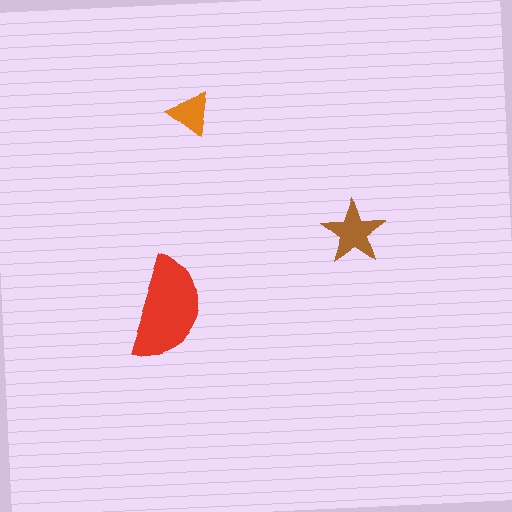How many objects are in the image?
There are 3 objects in the image.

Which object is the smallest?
The orange triangle.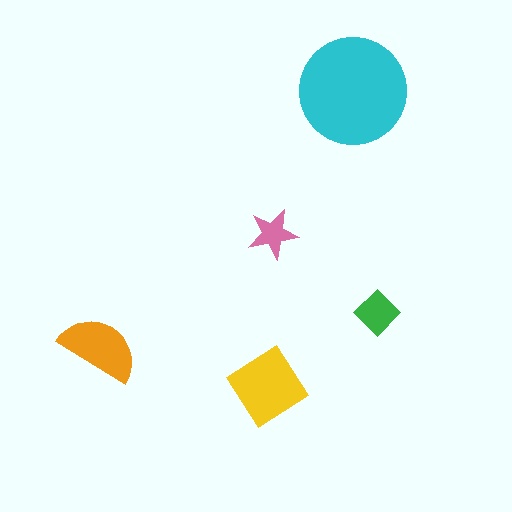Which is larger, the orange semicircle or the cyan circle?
The cyan circle.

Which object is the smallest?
The pink star.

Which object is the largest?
The cyan circle.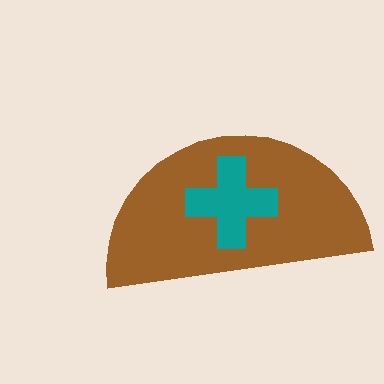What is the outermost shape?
The brown semicircle.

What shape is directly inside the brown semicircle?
The teal cross.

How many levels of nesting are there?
2.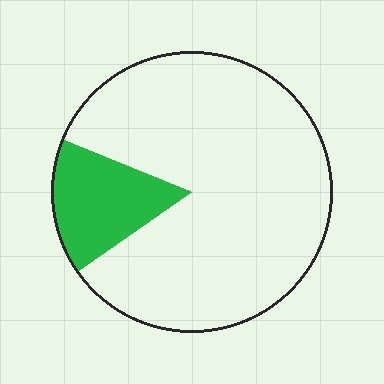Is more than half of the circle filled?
No.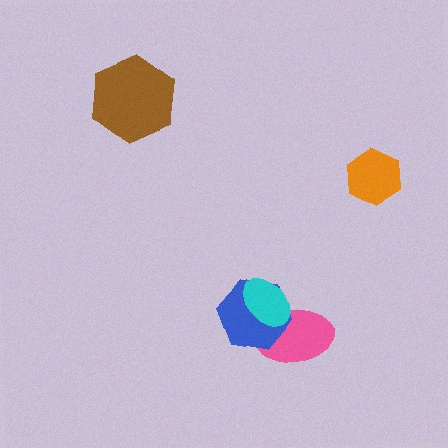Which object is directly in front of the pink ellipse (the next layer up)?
The blue hexagon is directly in front of the pink ellipse.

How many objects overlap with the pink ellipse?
2 objects overlap with the pink ellipse.